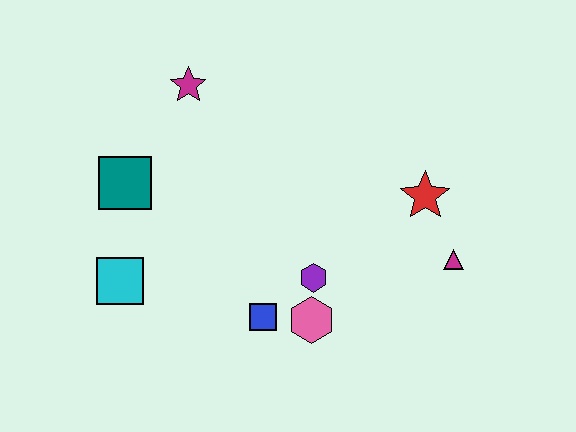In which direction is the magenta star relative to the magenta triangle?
The magenta star is to the left of the magenta triangle.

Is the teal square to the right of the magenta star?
No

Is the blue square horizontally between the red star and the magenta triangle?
No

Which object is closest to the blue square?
The pink hexagon is closest to the blue square.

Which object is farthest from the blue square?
The magenta star is farthest from the blue square.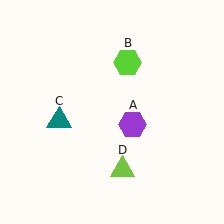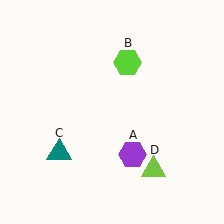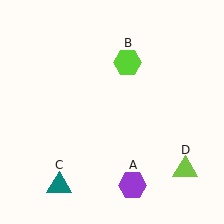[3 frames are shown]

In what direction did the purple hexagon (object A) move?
The purple hexagon (object A) moved down.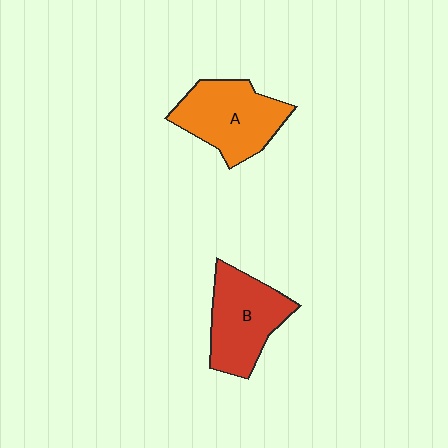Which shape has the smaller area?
Shape B (red).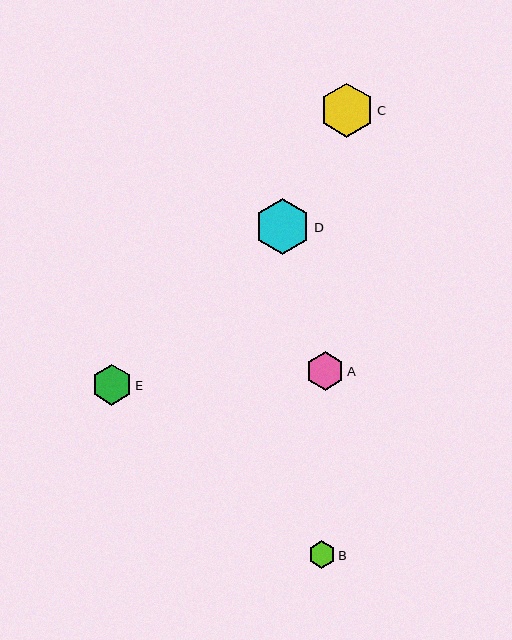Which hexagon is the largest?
Hexagon D is the largest with a size of approximately 56 pixels.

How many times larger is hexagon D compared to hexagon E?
Hexagon D is approximately 1.4 times the size of hexagon E.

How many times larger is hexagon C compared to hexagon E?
Hexagon C is approximately 1.3 times the size of hexagon E.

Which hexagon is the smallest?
Hexagon B is the smallest with a size of approximately 27 pixels.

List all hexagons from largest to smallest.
From largest to smallest: D, C, E, A, B.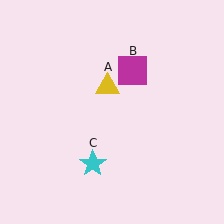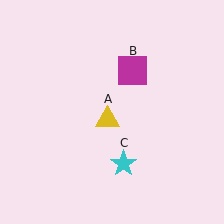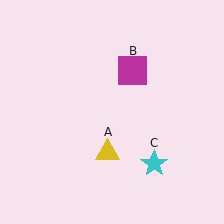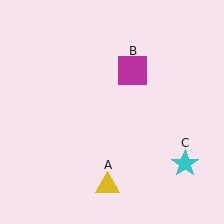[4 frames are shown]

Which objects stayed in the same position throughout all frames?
Magenta square (object B) remained stationary.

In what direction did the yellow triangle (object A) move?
The yellow triangle (object A) moved down.